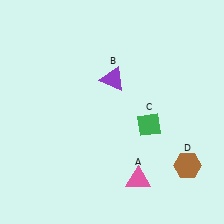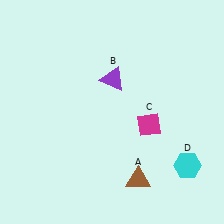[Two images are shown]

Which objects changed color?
A changed from pink to brown. C changed from green to magenta. D changed from brown to cyan.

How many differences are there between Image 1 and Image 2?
There are 3 differences between the two images.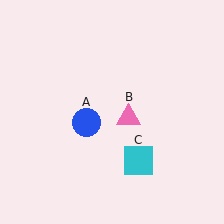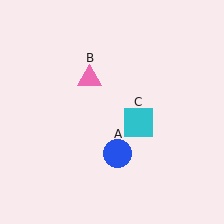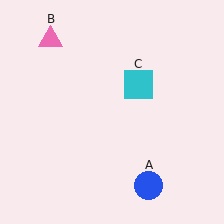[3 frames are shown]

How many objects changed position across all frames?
3 objects changed position: blue circle (object A), pink triangle (object B), cyan square (object C).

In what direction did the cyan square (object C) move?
The cyan square (object C) moved up.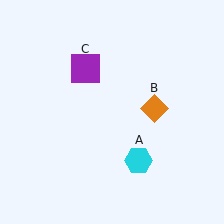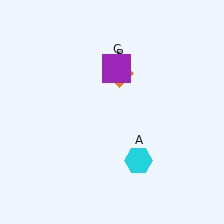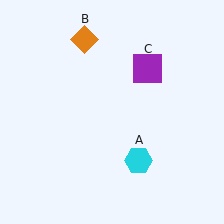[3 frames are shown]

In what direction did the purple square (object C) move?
The purple square (object C) moved right.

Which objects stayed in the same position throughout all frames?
Cyan hexagon (object A) remained stationary.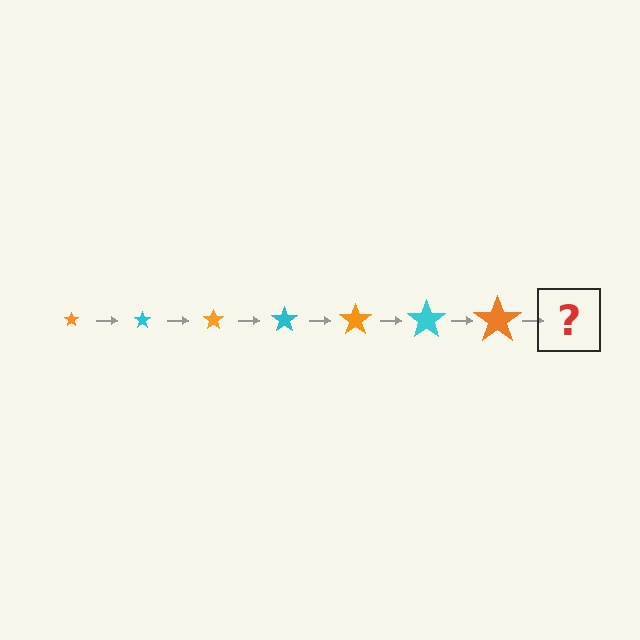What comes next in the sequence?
The next element should be a cyan star, larger than the previous one.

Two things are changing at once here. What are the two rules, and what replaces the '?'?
The two rules are that the star grows larger each step and the color cycles through orange and cyan. The '?' should be a cyan star, larger than the previous one.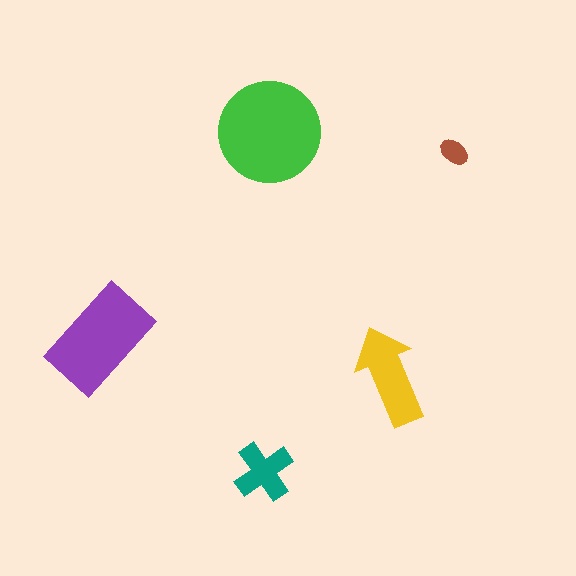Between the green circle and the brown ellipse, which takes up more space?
The green circle.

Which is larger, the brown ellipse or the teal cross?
The teal cross.